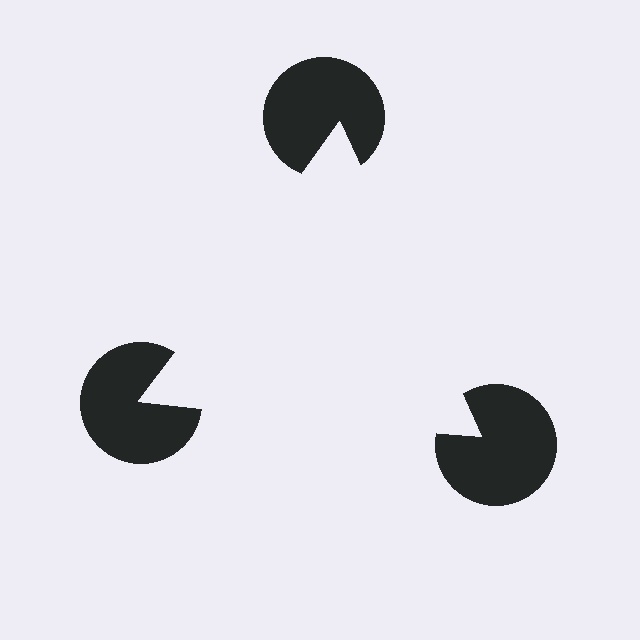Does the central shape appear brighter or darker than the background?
It typically appears slightly brighter than the background, even though no actual brightness change is drawn.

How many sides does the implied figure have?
3 sides.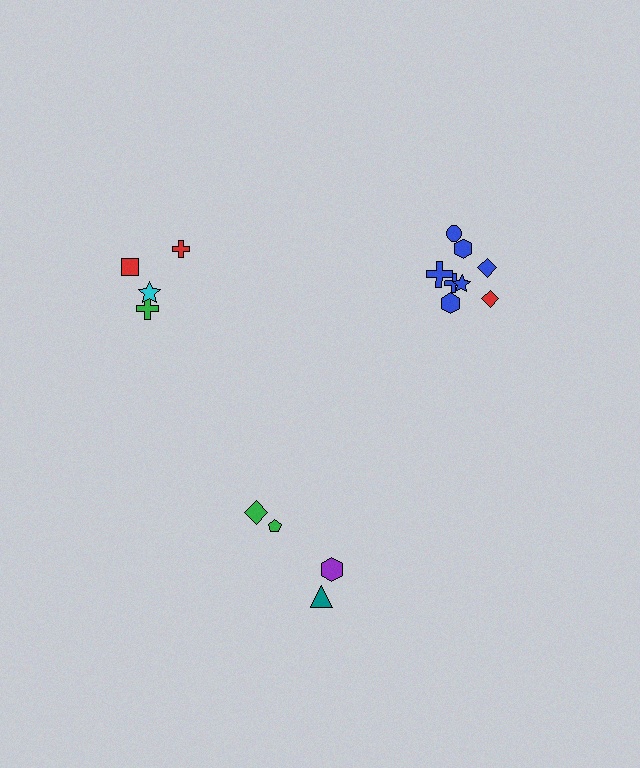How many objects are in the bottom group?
There are 4 objects.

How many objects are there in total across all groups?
There are 16 objects.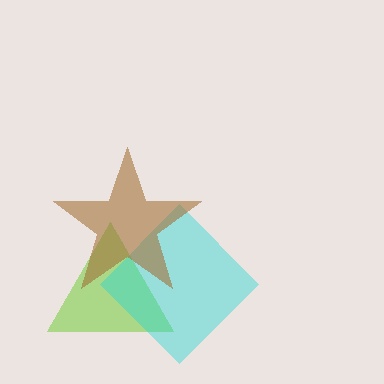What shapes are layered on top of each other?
The layered shapes are: a lime triangle, a cyan diamond, a brown star.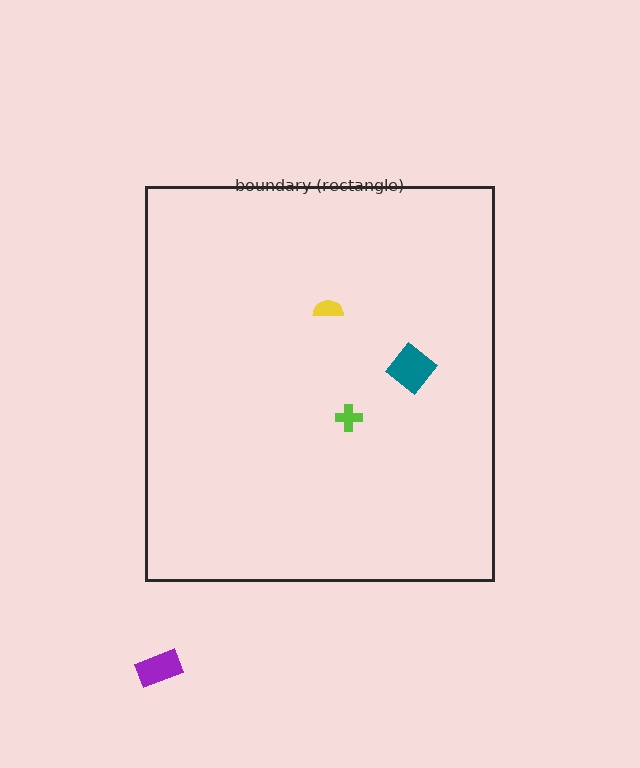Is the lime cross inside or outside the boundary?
Inside.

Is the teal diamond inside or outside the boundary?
Inside.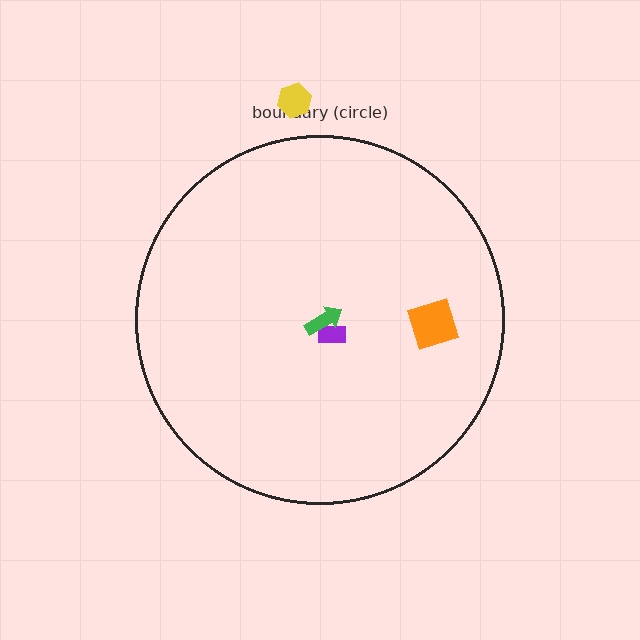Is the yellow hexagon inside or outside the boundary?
Outside.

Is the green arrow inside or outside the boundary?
Inside.